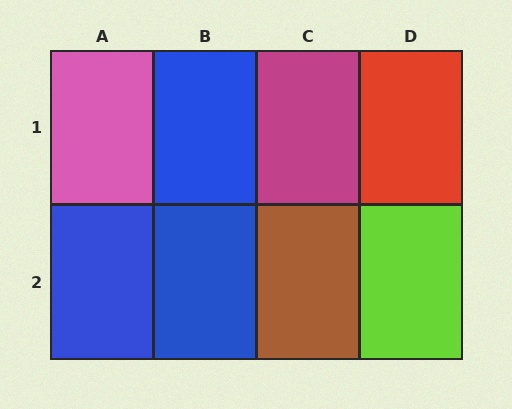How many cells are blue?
3 cells are blue.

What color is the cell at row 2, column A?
Blue.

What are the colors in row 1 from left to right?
Pink, blue, magenta, red.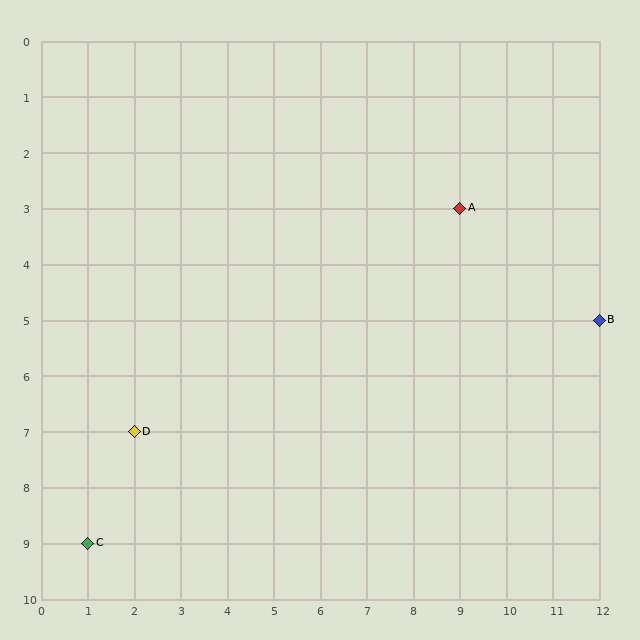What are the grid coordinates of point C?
Point C is at grid coordinates (1, 9).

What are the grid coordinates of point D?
Point D is at grid coordinates (2, 7).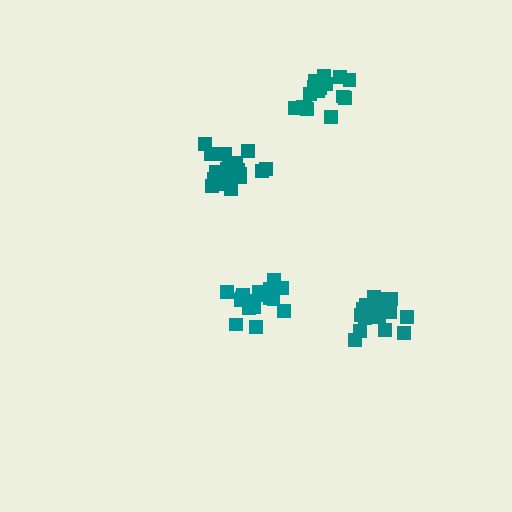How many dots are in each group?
Group 1: 19 dots, Group 2: 21 dots, Group 3: 18 dots, Group 4: 20 dots (78 total).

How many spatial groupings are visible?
There are 4 spatial groupings.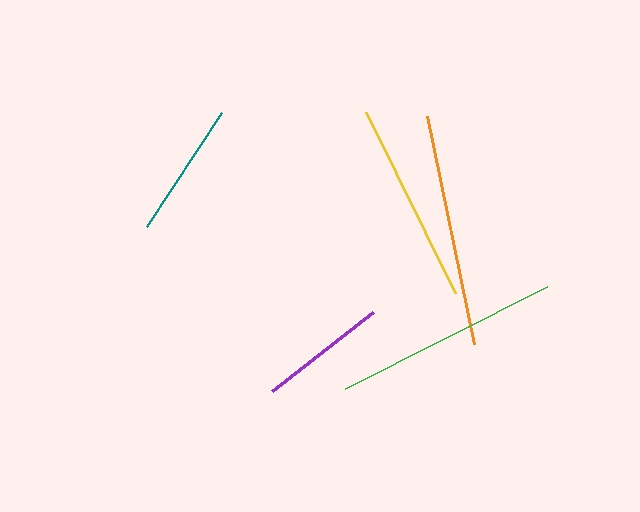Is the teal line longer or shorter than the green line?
The green line is longer than the teal line.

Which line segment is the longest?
The orange line is the longest at approximately 233 pixels.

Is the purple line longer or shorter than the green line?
The green line is longer than the purple line.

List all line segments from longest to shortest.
From longest to shortest: orange, green, yellow, teal, purple.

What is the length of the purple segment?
The purple segment is approximately 128 pixels long.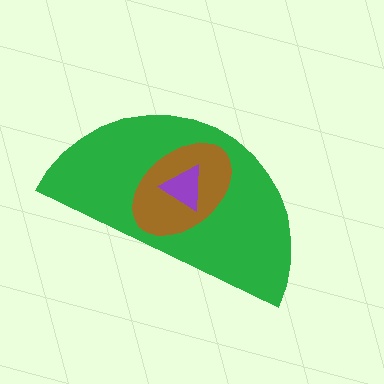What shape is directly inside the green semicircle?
The brown ellipse.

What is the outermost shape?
The green semicircle.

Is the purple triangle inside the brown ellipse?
Yes.